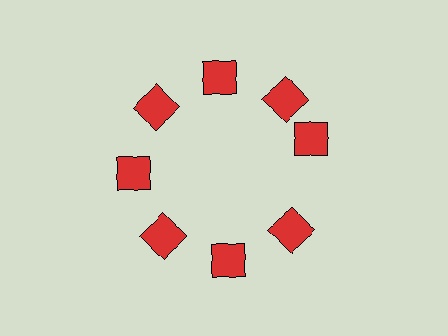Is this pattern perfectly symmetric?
No. The 8 red squares are arranged in a ring, but one element near the 3 o'clock position is rotated out of alignment along the ring, breaking the 8-fold rotational symmetry.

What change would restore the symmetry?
The symmetry would be restored by rotating it back into even spacing with its neighbors so that all 8 squares sit at equal angles and equal distance from the center.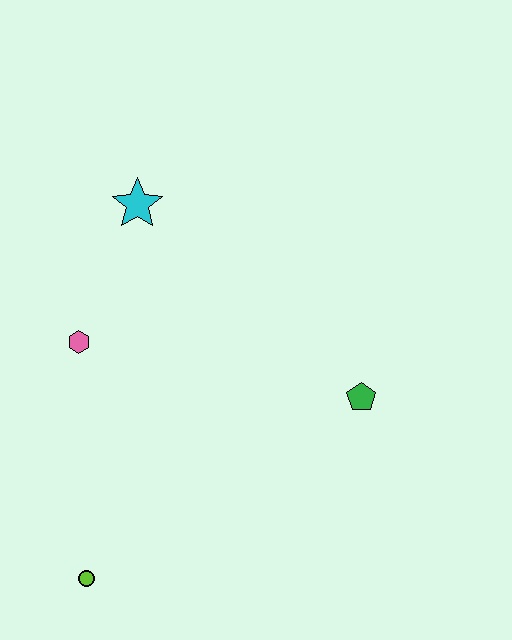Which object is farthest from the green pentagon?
The lime circle is farthest from the green pentagon.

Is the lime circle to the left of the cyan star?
Yes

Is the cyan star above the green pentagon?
Yes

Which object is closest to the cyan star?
The pink hexagon is closest to the cyan star.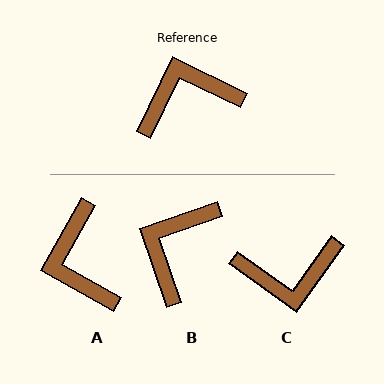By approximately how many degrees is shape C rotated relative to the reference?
Approximately 170 degrees counter-clockwise.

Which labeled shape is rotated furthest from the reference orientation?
C, about 170 degrees away.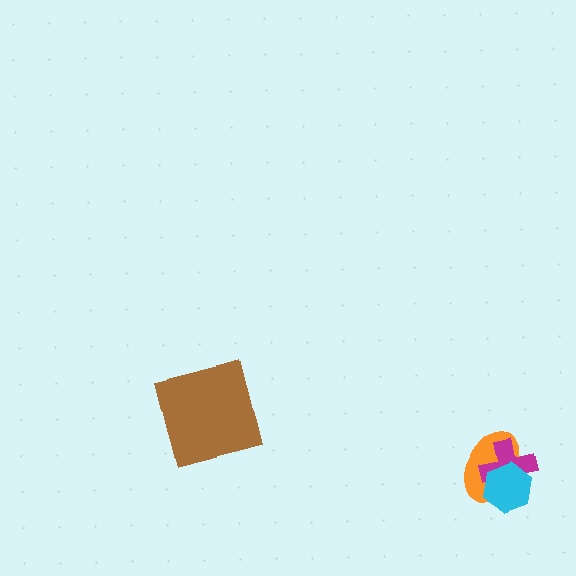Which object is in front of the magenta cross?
The cyan hexagon is in front of the magenta cross.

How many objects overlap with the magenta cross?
2 objects overlap with the magenta cross.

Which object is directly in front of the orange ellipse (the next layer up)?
The magenta cross is directly in front of the orange ellipse.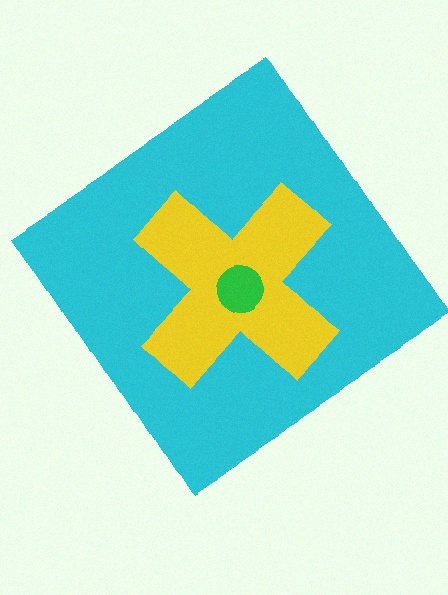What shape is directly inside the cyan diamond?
The yellow cross.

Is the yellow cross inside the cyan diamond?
Yes.